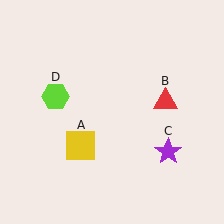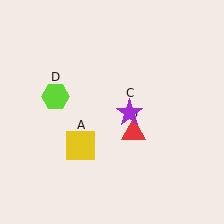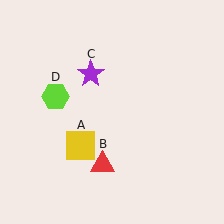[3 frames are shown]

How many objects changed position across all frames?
2 objects changed position: red triangle (object B), purple star (object C).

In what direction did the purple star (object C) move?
The purple star (object C) moved up and to the left.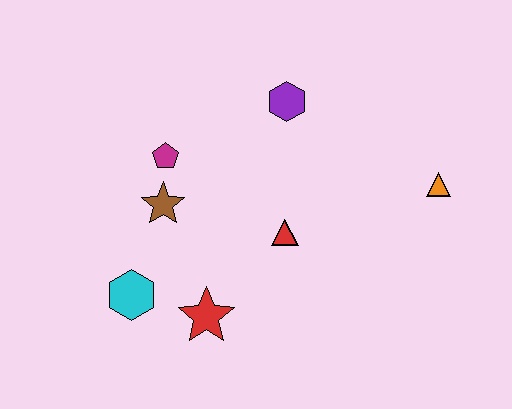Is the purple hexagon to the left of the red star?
No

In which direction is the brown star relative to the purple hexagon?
The brown star is to the left of the purple hexagon.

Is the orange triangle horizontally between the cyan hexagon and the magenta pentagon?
No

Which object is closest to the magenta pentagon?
The brown star is closest to the magenta pentagon.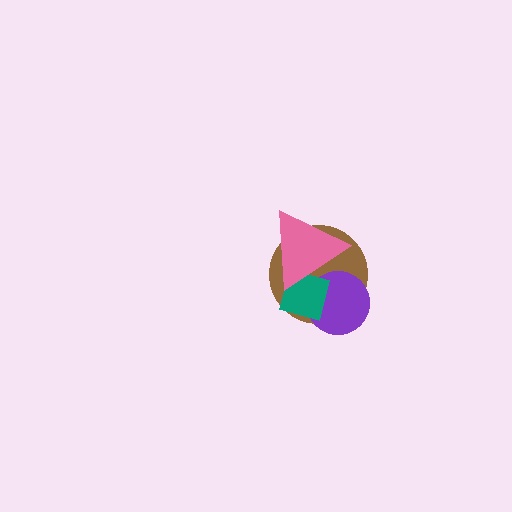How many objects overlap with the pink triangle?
3 objects overlap with the pink triangle.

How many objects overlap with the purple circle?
3 objects overlap with the purple circle.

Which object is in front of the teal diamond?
The pink triangle is in front of the teal diamond.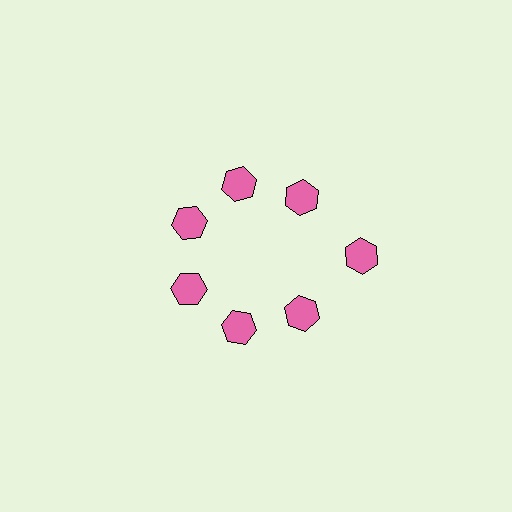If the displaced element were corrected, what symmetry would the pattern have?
It would have 7-fold rotational symmetry — the pattern would map onto itself every 51 degrees.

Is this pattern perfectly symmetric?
No. The 7 pink hexagons are arranged in a ring, but one element near the 3 o'clock position is pushed outward from the center, breaking the 7-fold rotational symmetry.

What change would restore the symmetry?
The symmetry would be restored by moving it inward, back onto the ring so that all 7 hexagons sit at equal angles and equal distance from the center.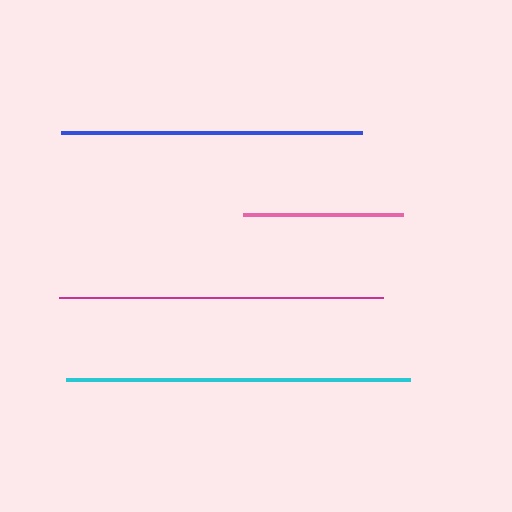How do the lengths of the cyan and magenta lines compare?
The cyan and magenta lines are approximately the same length.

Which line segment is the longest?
The cyan line is the longest at approximately 344 pixels.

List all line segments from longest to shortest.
From longest to shortest: cyan, magenta, blue, pink.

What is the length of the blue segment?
The blue segment is approximately 301 pixels long.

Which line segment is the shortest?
The pink line is the shortest at approximately 160 pixels.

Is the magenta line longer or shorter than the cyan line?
The cyan line is longer than the magenta line.